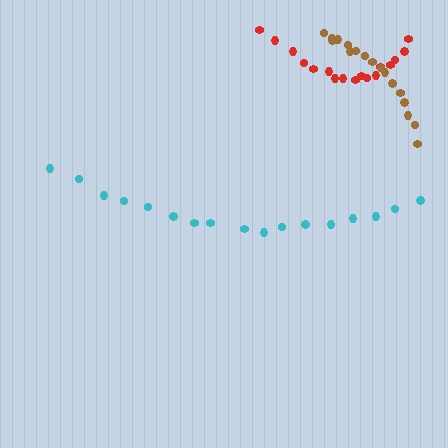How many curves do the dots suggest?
There are 3 distinct paths.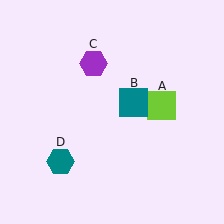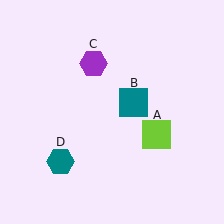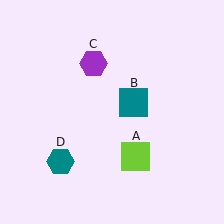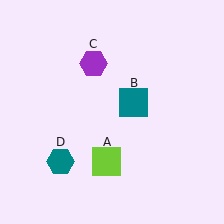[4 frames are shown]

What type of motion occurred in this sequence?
The lime square (object A) rotated clockwise around the center of the scene.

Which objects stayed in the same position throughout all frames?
Teal square (object B) and purple hexagon (object C) and teal hexagon (object D) remained stationary.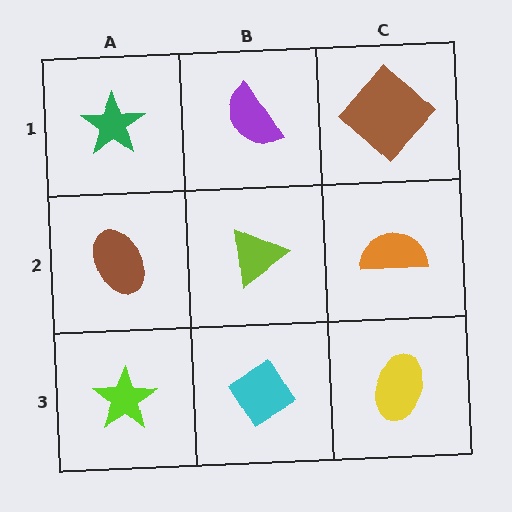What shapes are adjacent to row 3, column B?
A lime triangle (row 2, column B), a lime star (row 3, column A), a yellow ellipse (row 3, column C).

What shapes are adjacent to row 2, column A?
A green star (row 1, column A), a lime star (row 3, column A), a lime triangle (row 2, column B).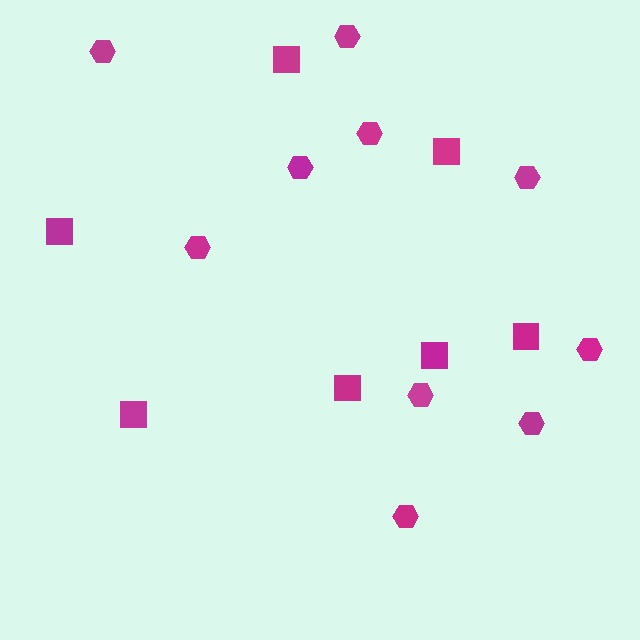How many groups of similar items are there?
There are 2 groups: one group of hexagons (10) and one group of squares (7).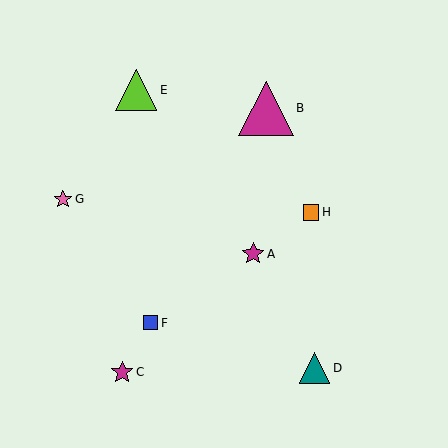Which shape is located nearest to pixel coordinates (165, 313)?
The blue square (labeled F) at (151, 323) is nearest to that location.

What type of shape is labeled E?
Shape E is a lime triangle.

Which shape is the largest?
The magenta triangle (labeled B) is the largest.